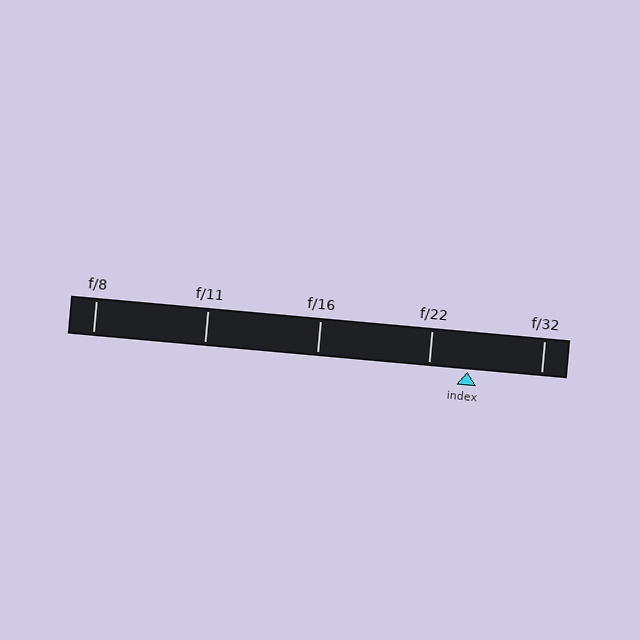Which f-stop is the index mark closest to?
The index mark is closest to f/22.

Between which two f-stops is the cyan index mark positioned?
The index mark is between f/22 and f/32.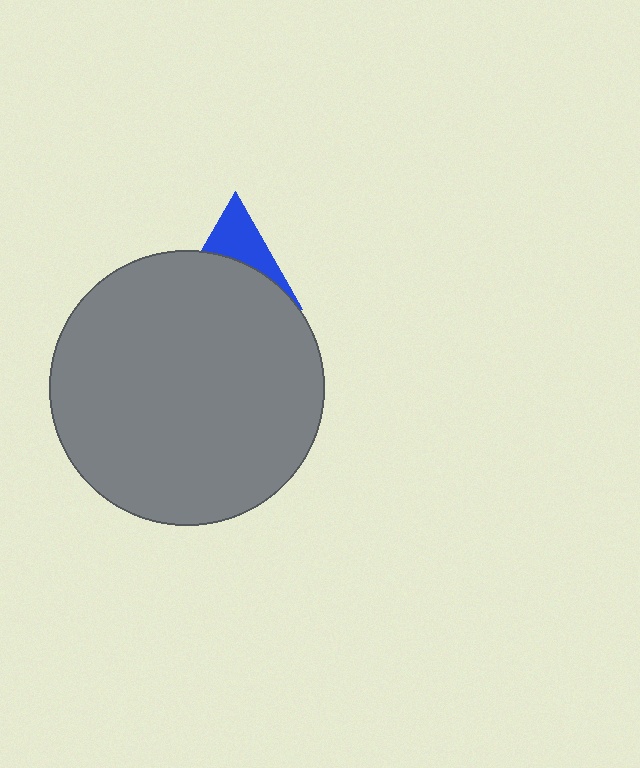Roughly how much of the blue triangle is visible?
A small part of it is visible (roughly 40%).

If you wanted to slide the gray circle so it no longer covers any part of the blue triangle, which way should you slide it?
Slide it down — that is the most direct way to separate the two shapes.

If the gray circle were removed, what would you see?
You would see the complete blue triangle.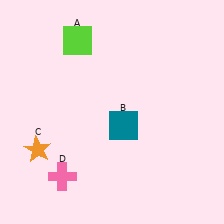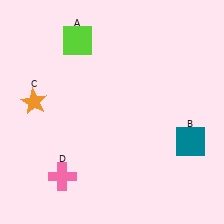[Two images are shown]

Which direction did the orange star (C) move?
The orange star (C) moved up.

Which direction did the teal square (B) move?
The teal square (B) moved right.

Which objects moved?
The objects that moved are: the teal square (B), the orange star (C).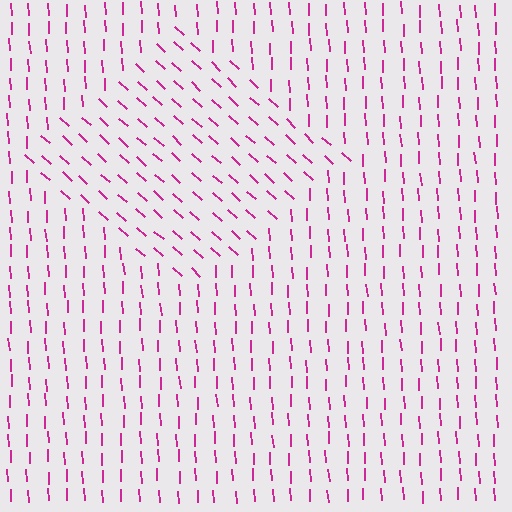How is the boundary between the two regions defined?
The boundary is defined purely by a change in line orientation (approximately 45 degrees difference). All lines are the same color and thickness.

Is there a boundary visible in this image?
Yes, there is a texture boundary formed by a change in line orientation.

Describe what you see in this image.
The image is filled with small magenta line segments. A diamond region in the image has lines oriented differently from the surrounding lines, creating a visible texture boundary.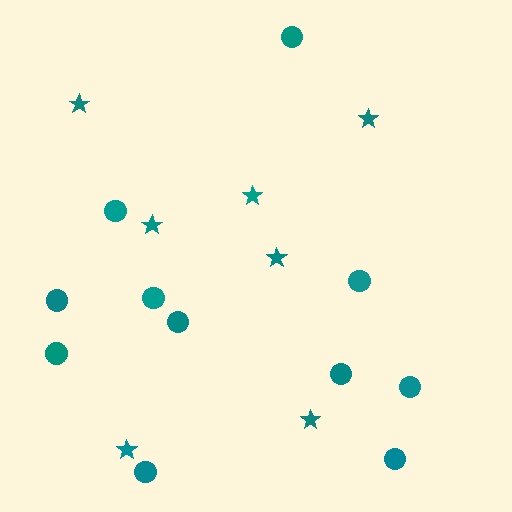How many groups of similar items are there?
There are 2 groups: one group of stars (7) and one group of circles (11).